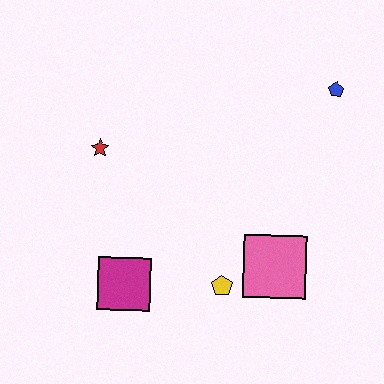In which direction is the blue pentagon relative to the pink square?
The blue pentagon is above the pink square.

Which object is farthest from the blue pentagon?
The magenta square is farthest from the blue pentagon.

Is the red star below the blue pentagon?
Yes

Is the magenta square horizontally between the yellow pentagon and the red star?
Yes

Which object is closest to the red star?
The magenta square is closest to the red star.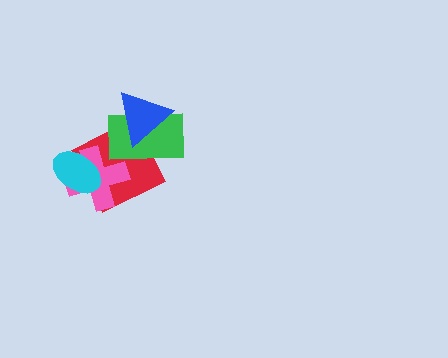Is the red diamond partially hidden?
Yes, it is partially covered by another shape.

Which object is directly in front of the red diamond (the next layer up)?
The pink cross is directly in front of the red diamond.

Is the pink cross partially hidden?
Yes, it is partially covered by another shape.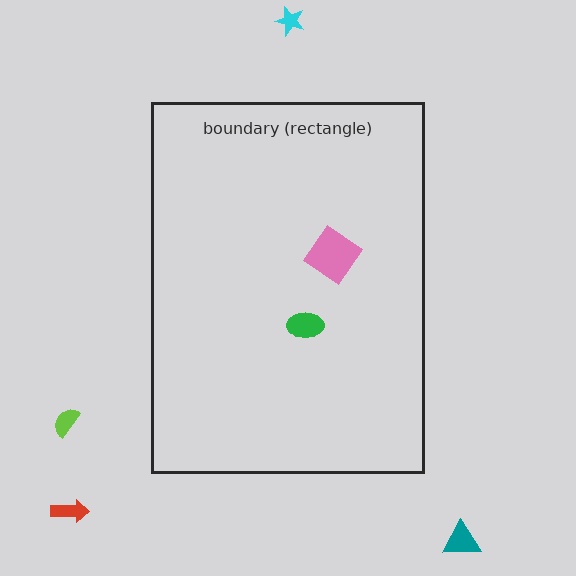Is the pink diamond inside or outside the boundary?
Inside.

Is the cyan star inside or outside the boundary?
Outside.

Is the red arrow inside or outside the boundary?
Outside.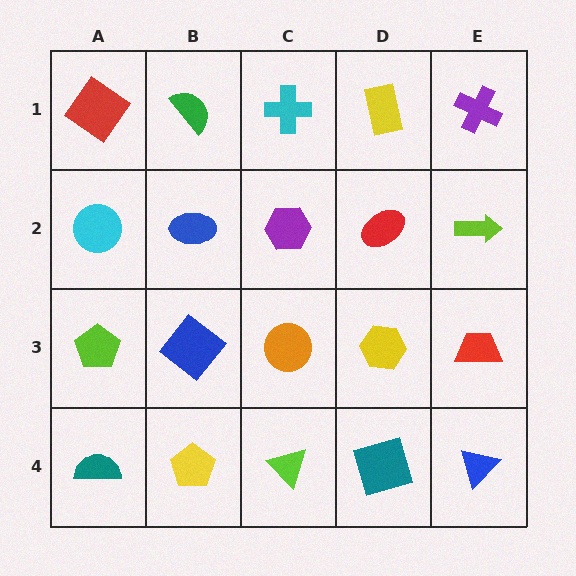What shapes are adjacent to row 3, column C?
A purple hexagon (row 2, column C), a lime triangle (row 4, column C), a blue diamond (row 3, column B), a yellow hexagon (row 3, column D).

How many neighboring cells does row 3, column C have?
4.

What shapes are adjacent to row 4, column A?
A lime pentagon (row 3, column A), a yellow pentagon (row 4, column B).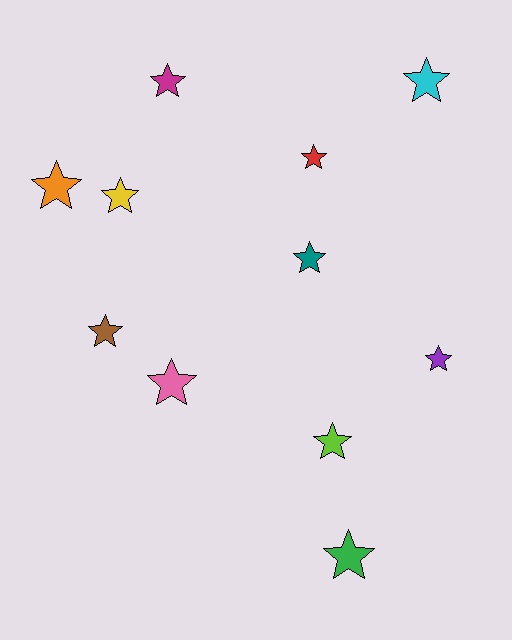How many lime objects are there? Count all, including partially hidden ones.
There is 1 lime object.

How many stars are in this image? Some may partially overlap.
There are 11 stars.